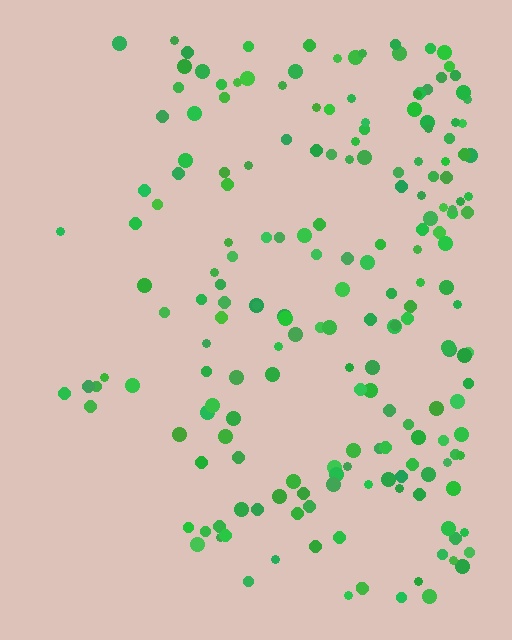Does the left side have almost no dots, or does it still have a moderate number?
Still a moderate number, just noticeably fewer than the right.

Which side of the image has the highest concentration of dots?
The right.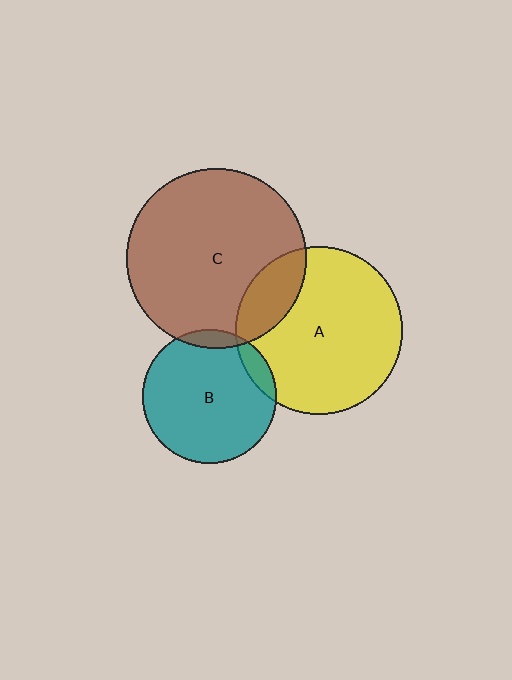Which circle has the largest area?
Circle C (brown).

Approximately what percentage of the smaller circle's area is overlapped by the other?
Approximately 5%.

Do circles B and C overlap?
Yes.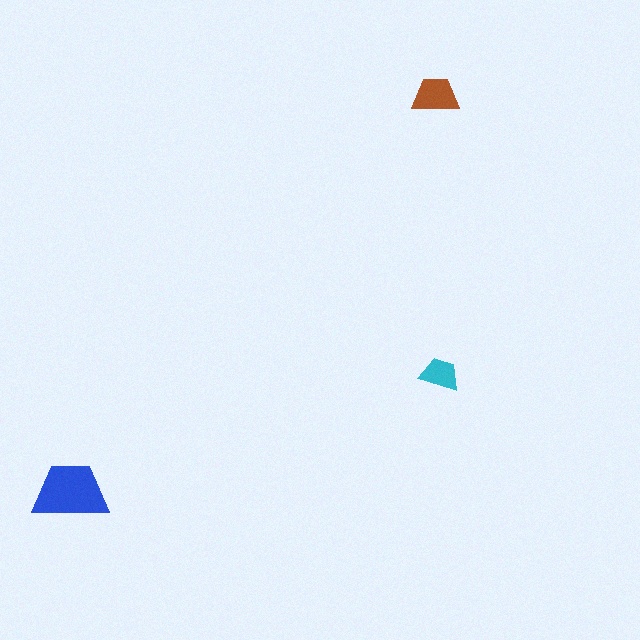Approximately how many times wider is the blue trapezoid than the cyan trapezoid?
About 2 times wider.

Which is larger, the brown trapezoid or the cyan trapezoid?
The brown one.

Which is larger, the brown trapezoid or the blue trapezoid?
The blue one.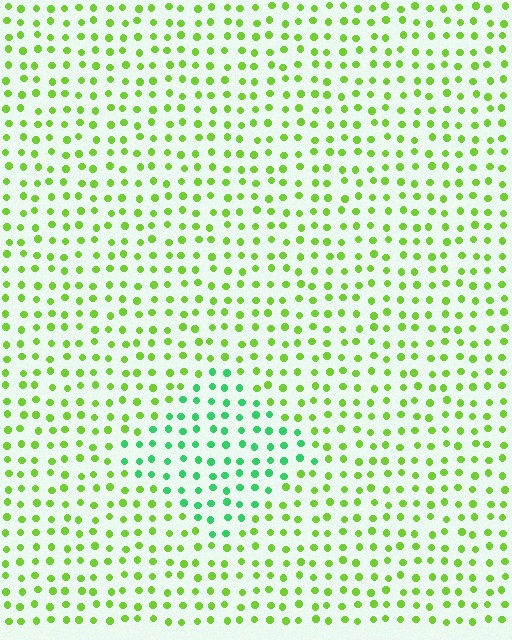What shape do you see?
I see a diamond.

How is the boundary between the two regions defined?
The boundary is defined purely by a slight shift in hue (about 44 degrees). Spacing, size, and orientation are identical on both sides.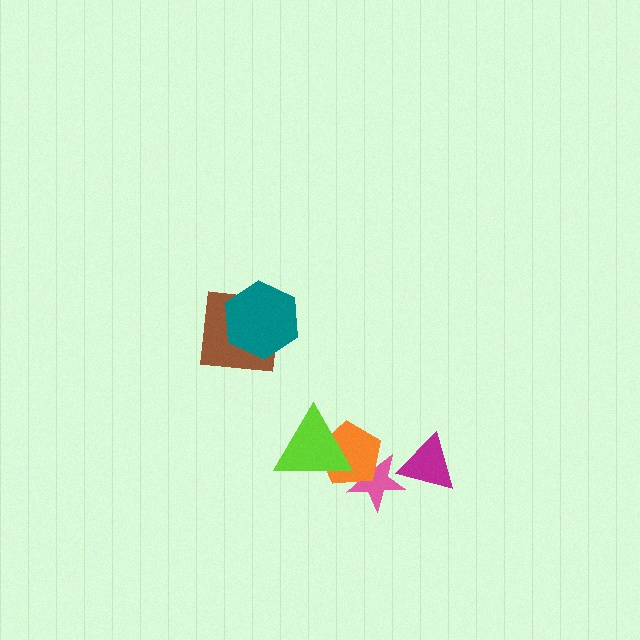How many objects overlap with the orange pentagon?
2 objects overlap with the orange pentagon.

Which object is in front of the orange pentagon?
The lime triangle is in front of the orange pentagon.